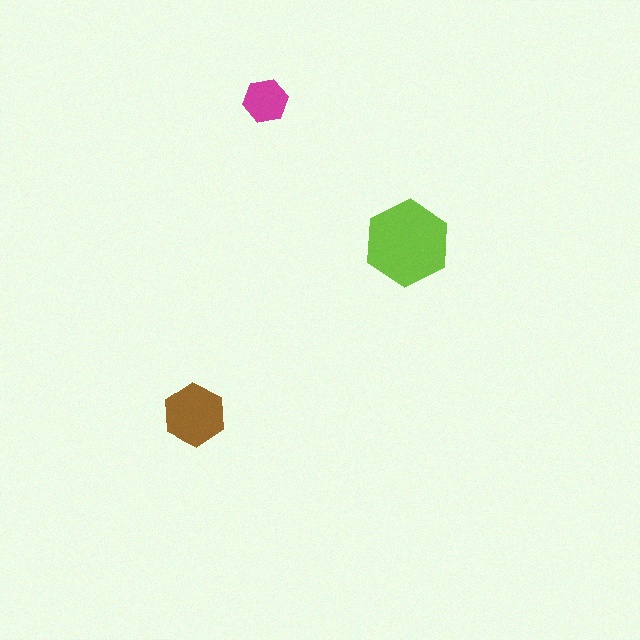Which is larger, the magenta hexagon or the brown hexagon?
The brown one.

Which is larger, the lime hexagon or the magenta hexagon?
The lime one.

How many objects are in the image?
There are 3 objects in the image.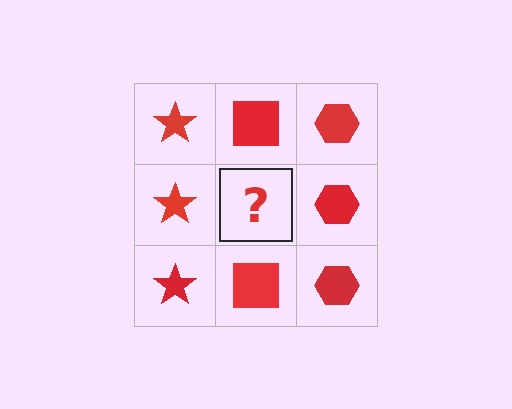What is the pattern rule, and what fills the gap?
The rule is that each column has a consistent shape. The gap should be filled with a red square.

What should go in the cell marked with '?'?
The missing cell should contain a red square.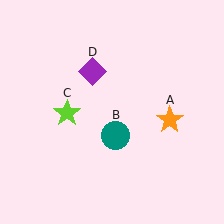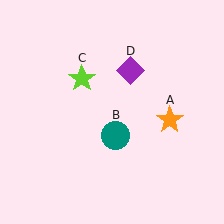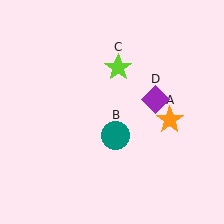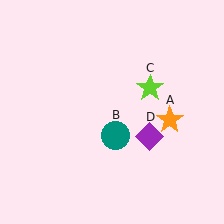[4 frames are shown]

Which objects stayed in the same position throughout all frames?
Orange star (object A) and teal circle (object B) remained stationary.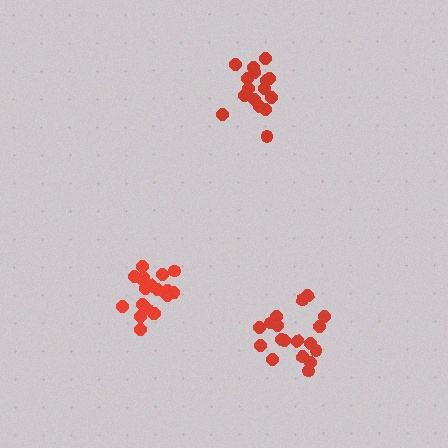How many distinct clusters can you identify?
There are 3 distinct clusters.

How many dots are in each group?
Group 1: 18 dots, Group 2: 16 dots, Group 3: 18 dots (52 total).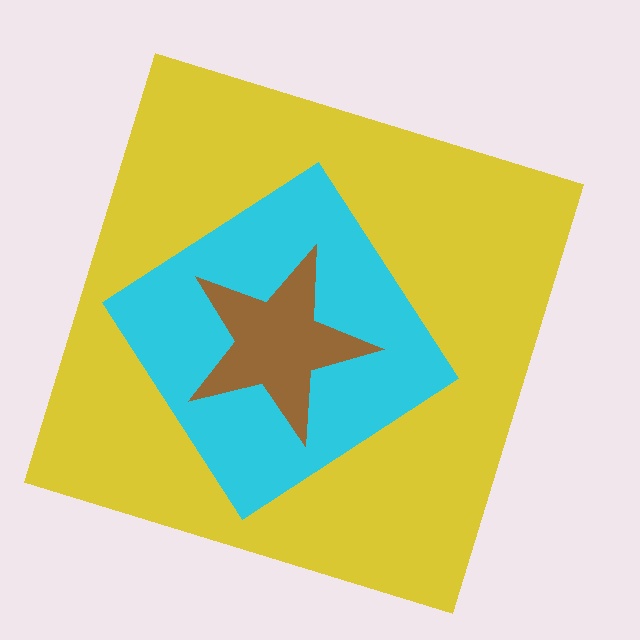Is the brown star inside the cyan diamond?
Yes.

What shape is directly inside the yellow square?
The cyan diamond.